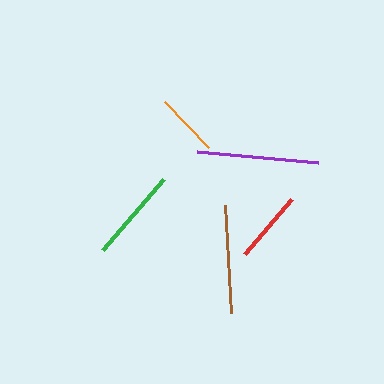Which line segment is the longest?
The purple line is the longest at approximately 121 pixels.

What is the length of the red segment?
The red segment is approximately 73 pixels long.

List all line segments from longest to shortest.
From longest to shortest: purple, brown, green, red, orange.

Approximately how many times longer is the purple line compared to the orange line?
The purple line is approximately 1.9 times the length of the orange line.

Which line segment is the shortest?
The orange line is the shortest at approximately 63 pixels.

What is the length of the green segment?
The green segment is approximately 94 pixels long.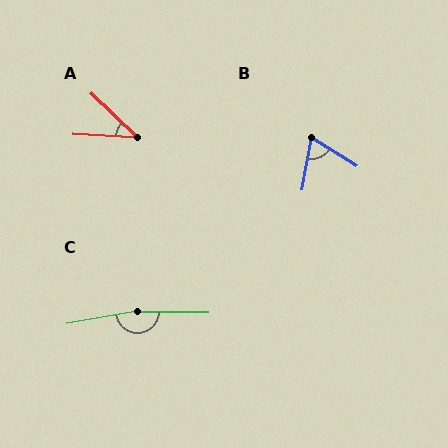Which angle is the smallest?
A, at approximately 41 degrees.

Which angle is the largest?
C, at approximately 170 degrees.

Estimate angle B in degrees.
Approximately 69 degrees.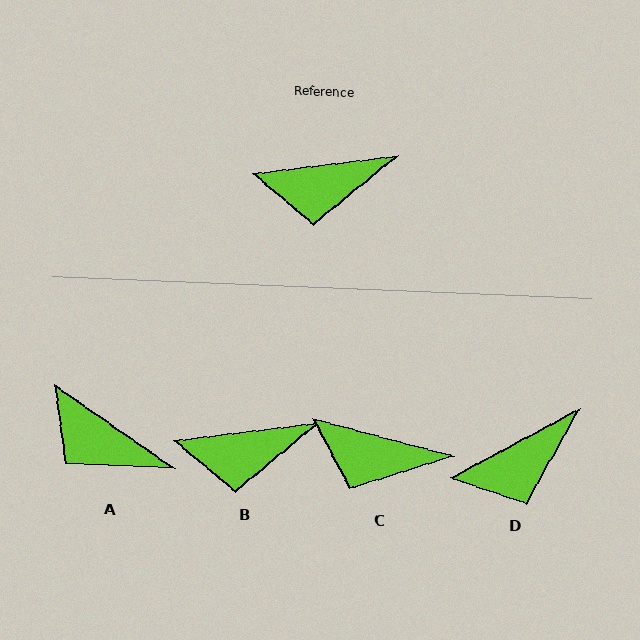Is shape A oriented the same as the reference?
No, it is off by about 42 degrees.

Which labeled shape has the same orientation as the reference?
B.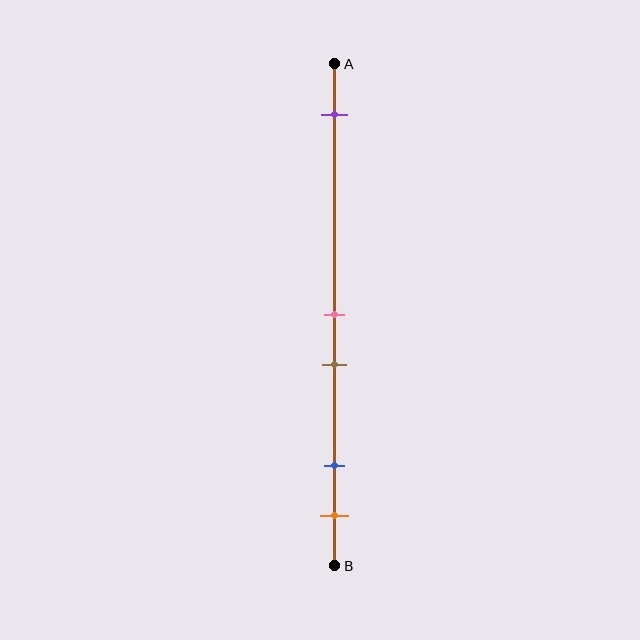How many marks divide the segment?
There are 5 marks dividing the segment.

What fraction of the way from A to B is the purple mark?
The purple mark is approximately 10% (0.1) of the way from A to B.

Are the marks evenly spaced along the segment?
No, the marks are not evenly spaced.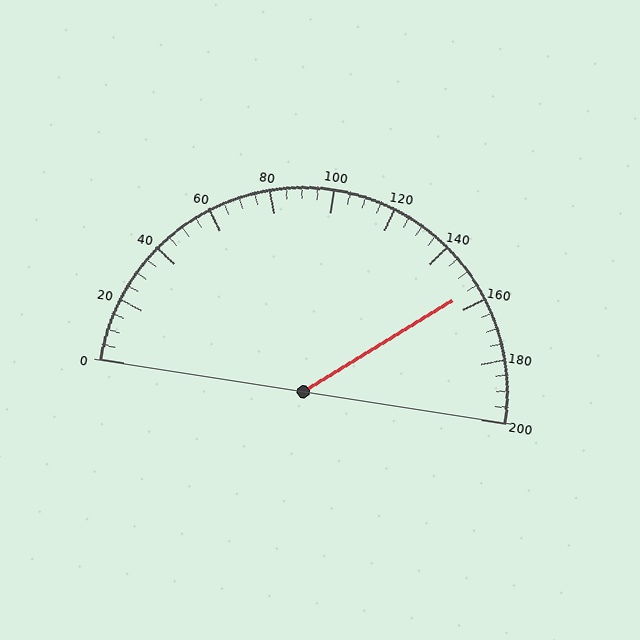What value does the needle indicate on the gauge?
The needle indicates approximately 155.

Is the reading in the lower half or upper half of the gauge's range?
The reading is in the upper half of the range (0 to 200).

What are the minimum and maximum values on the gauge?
The gauge ranges from 0 to 200.